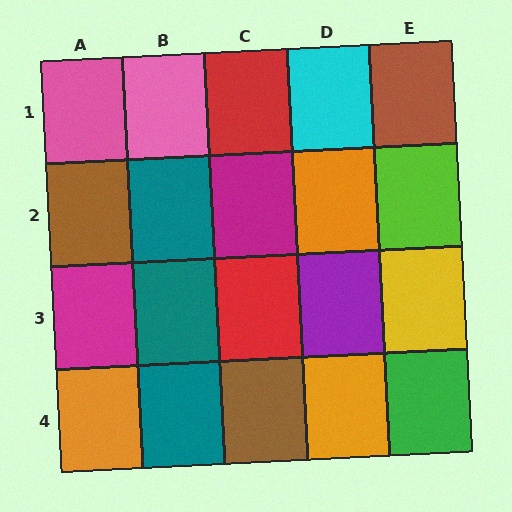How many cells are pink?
2 cells are pink.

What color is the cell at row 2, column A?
Brown.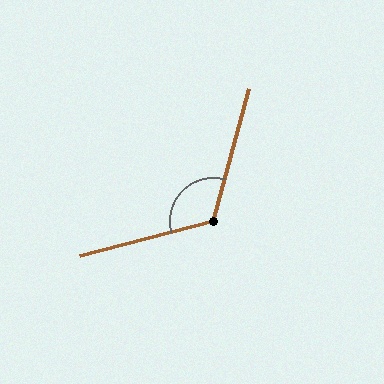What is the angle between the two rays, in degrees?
Approximately 120 degrees.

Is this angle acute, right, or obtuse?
It is obtuse.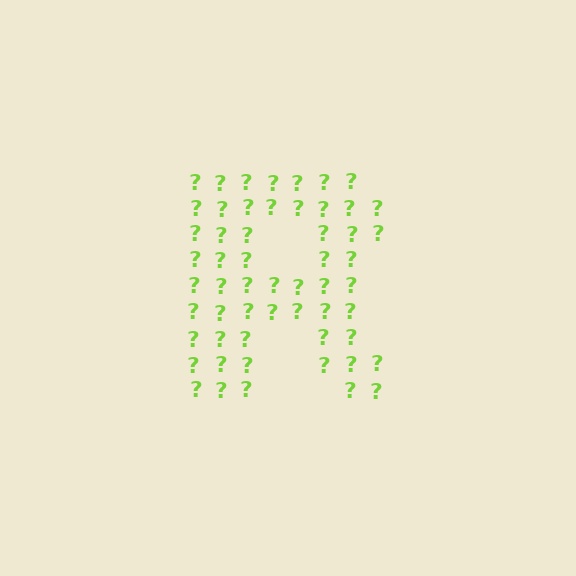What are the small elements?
The small elements are question marks.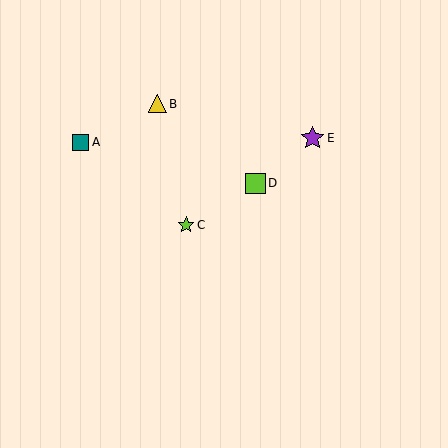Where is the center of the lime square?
The center of the lime square is at (255, 183).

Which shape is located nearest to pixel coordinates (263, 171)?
The lime square (labeled D) at (255, 183) is nearest to that location.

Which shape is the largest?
The purple star (labeled E) is the largest.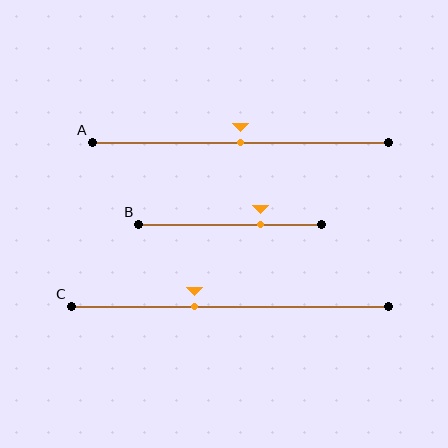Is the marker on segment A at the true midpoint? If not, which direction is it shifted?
Yes, the marker on segment A is at the true midpoint.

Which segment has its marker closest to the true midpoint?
Segment A has its marker closest to the true midpoint.